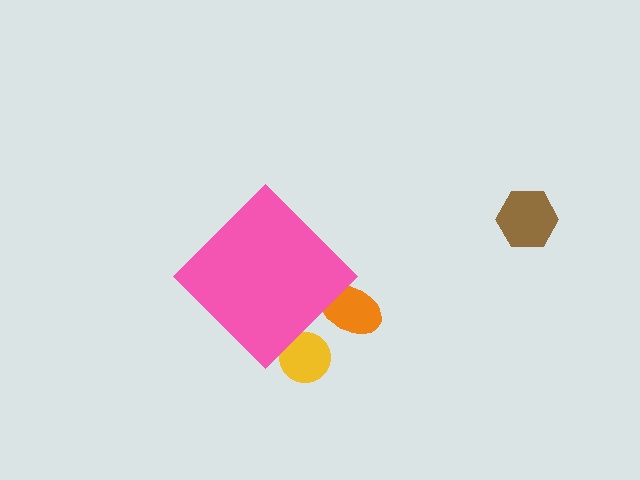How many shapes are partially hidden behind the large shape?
2 shapes are partially hidden.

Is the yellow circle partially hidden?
Yes, the yellow circle is partially hidden behind the pink diamond.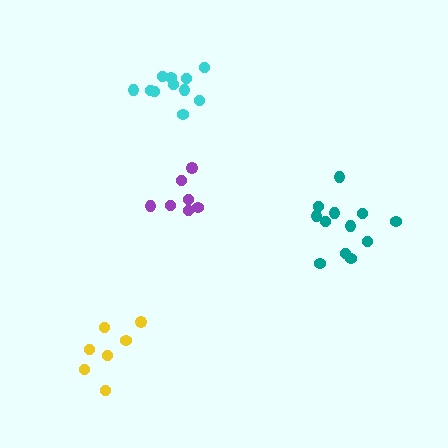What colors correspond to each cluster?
The clusters are colored: purple, yellow, teal, cyan.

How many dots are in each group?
Group 1: 7 dots, Group 2: 7 dots, Group 3: 12 dots, Group 4: 11 dots (37 total).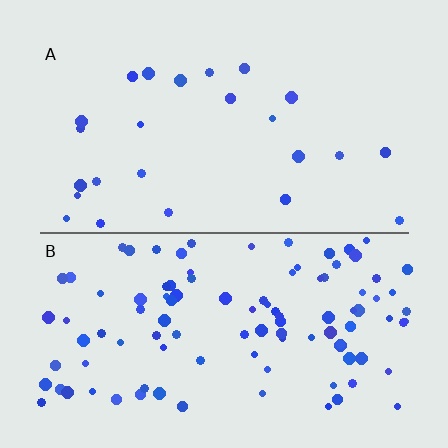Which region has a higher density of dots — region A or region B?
B (the bottom).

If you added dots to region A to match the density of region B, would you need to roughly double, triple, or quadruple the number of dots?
Approximately quadruple.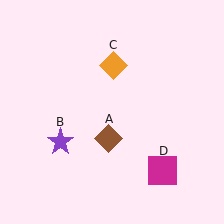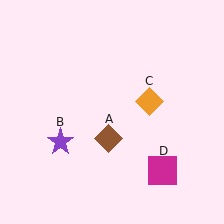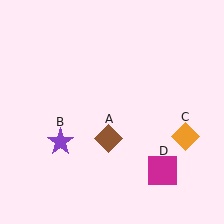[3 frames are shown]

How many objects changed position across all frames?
1 object changed position: orange diamond (object C).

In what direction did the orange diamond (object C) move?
The orange diamond (object C) moved down and to the right.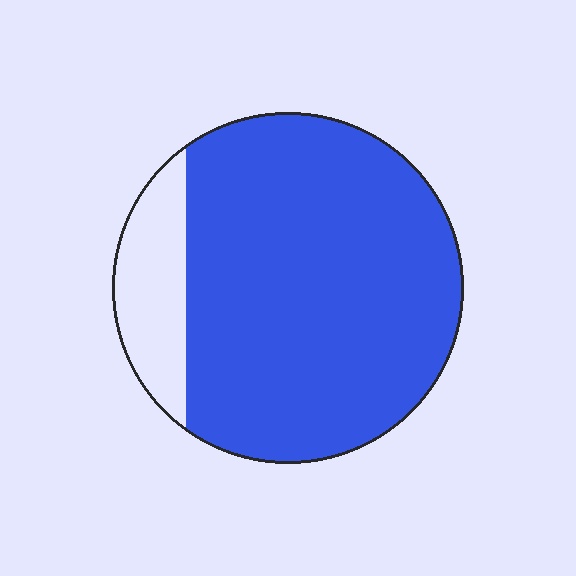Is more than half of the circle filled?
Yes.